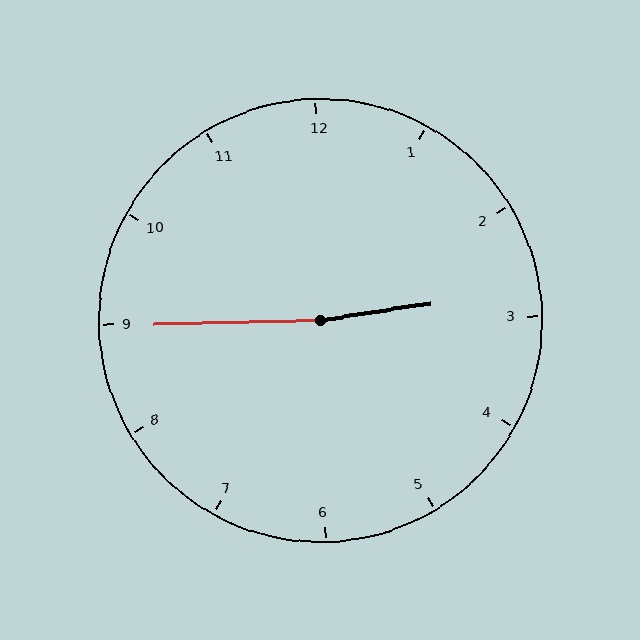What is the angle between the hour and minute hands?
Approximately 172 degrees.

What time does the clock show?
2:45.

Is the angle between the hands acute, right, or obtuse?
It is obtuse.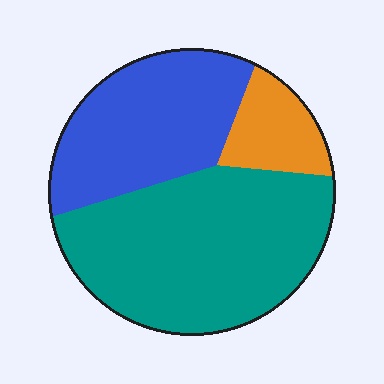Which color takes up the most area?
Teal, at roughly 55%.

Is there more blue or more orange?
Blue.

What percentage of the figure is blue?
Blue covers 34% of the figure.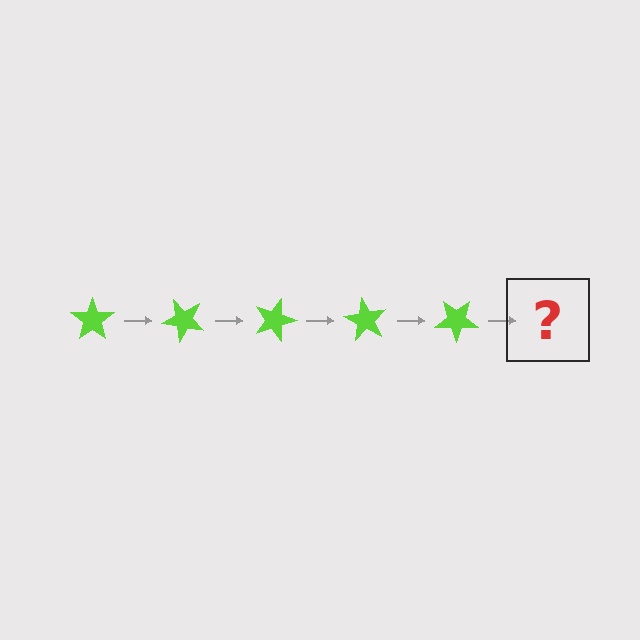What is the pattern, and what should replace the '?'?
The pattern is that the star rotates 45 degrees each step. The '?' should be a lime star rotated 225 degrees.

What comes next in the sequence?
The next element should be a lime star rotated 225 degrees.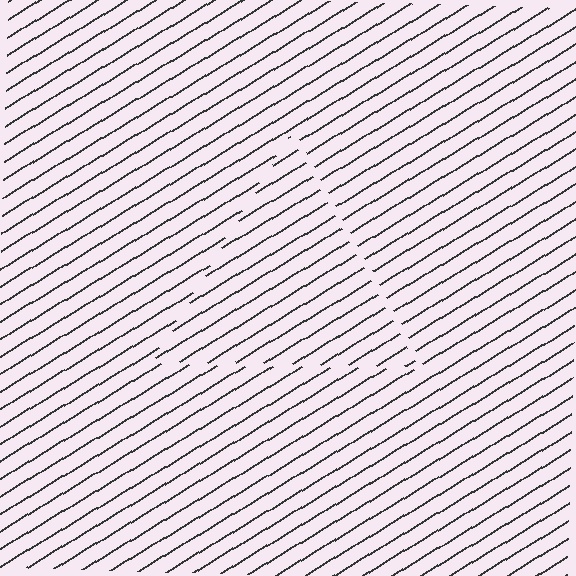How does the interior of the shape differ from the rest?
The interior of the shape contains the same grating, shifted by half a period — the contour is defined by the phase discontinuity where line-ends from the inner and outer gratings abut.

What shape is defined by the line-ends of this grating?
An illusory triangle. The interior of the shape contains the same grating, shifted by half a period — the contour is defined by the phase discontinuity where line-ends from the inner and outer gratings abut.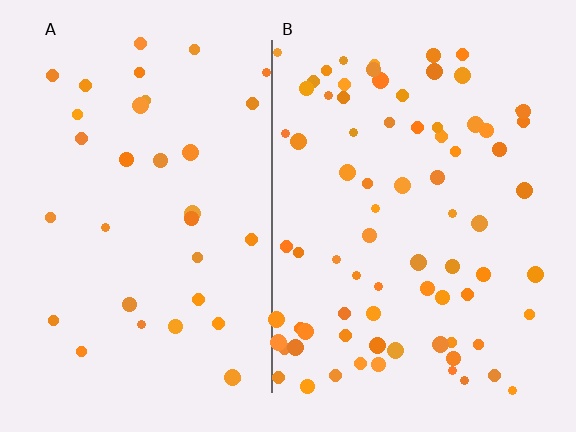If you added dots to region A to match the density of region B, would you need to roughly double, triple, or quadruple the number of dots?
Approximately double.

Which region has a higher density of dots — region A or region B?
B (the right).